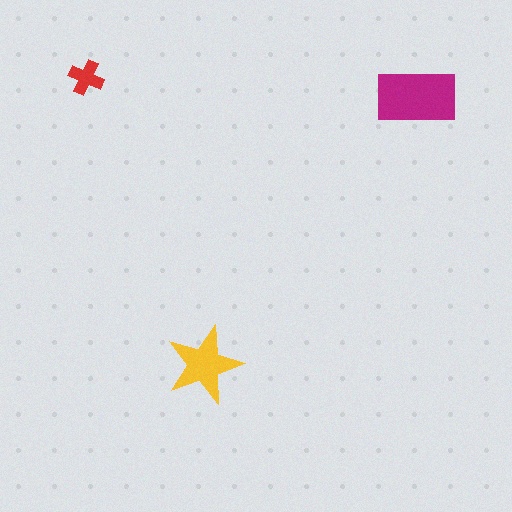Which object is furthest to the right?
The magenta rectangle is rightmost.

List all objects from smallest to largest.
The red cross, the yellow star, the magenta rectangle.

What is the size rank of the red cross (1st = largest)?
3rd.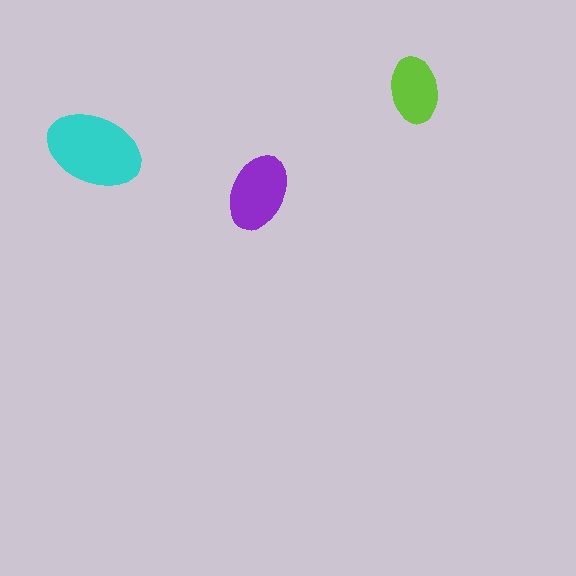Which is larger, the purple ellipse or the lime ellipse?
The purple one.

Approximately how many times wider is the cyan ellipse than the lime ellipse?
About 1.5 times wider.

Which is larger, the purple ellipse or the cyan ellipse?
The cyan one.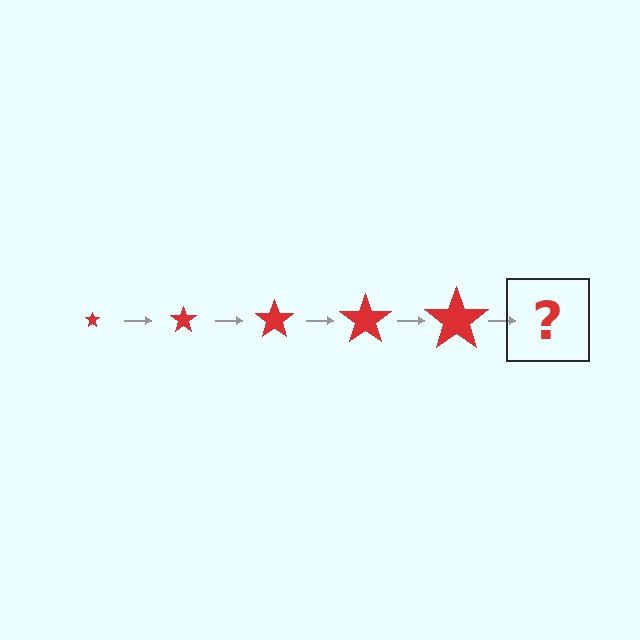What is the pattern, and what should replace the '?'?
The pattern is that the star gets progressively larger each step. The '?' should be a red star, larger than the previous one.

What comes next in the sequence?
The next element should be a red star, larger than the previous one.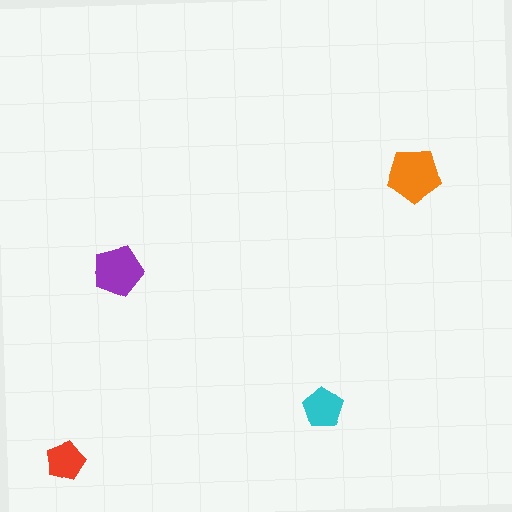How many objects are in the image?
There are 4 objects in the image.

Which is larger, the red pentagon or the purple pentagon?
The purple one.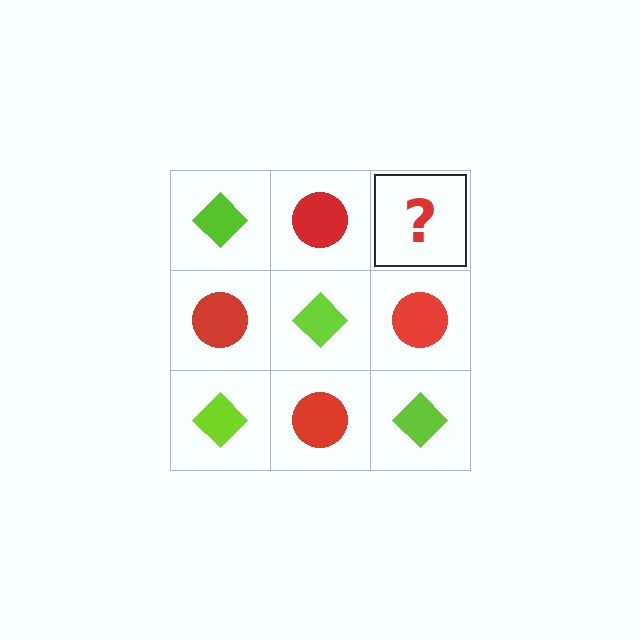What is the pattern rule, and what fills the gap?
The rule is that it alternates lime diamond and red circle in a checkerboard pattern. The gap should be filled with a lime diamond.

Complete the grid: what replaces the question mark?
The question mark should be replaced with a lime diamond.